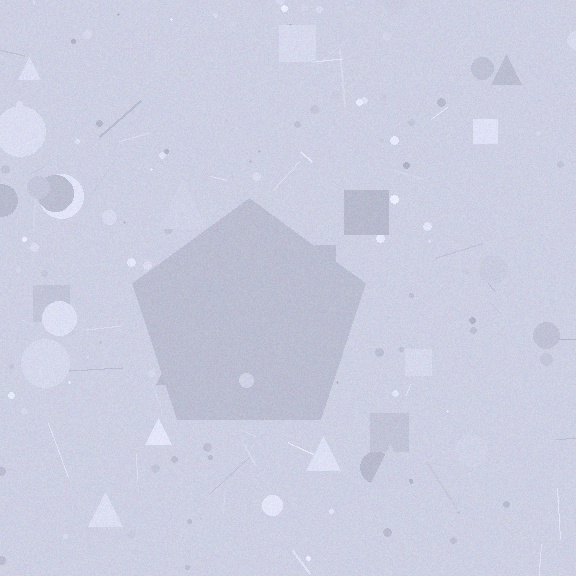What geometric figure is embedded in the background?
A pentagon is embedded in the background.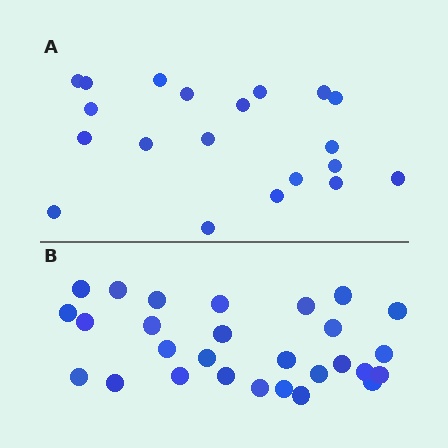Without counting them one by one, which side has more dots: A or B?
Region B (the bottom region) has more dots.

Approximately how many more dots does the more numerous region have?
Region B has roughly 8 or so more dots than region A.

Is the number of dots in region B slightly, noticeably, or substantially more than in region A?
Region B has noticeably more, but not dramatically so. The ratio is roughly 1.4 to 1.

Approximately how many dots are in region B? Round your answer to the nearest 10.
About 30 dots. (The exact count is 28, which rounds to 30.)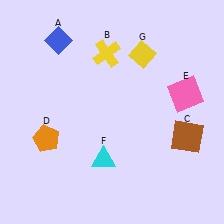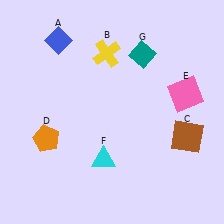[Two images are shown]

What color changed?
The diamond (G) changed from yellow in Image 1 to teal in Image 2.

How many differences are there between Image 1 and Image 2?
There is 1 difference between the two images.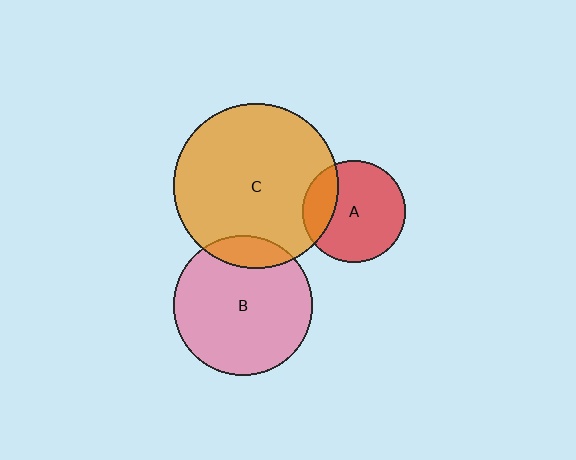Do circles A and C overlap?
Yes.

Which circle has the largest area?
Circle C (orange).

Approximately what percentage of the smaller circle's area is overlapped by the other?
Approximately 20%.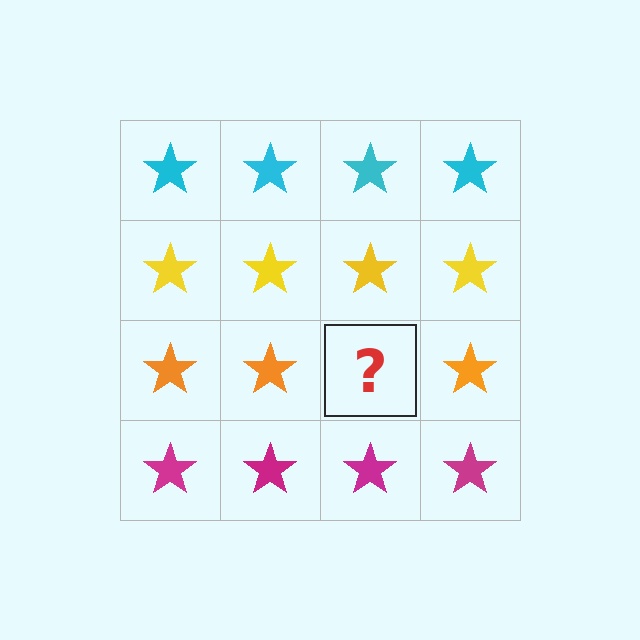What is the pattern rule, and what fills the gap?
The rule is that each row has a consistent color. The gap should be filled with an orange star.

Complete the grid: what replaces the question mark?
The question mark should be replaced with an orange star.